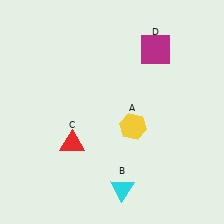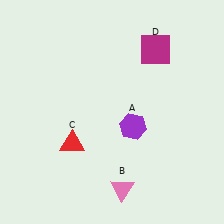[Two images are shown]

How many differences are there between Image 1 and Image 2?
There are 2 differences between the two images.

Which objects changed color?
A changed from yellow to purple. B changed from cyan to pink.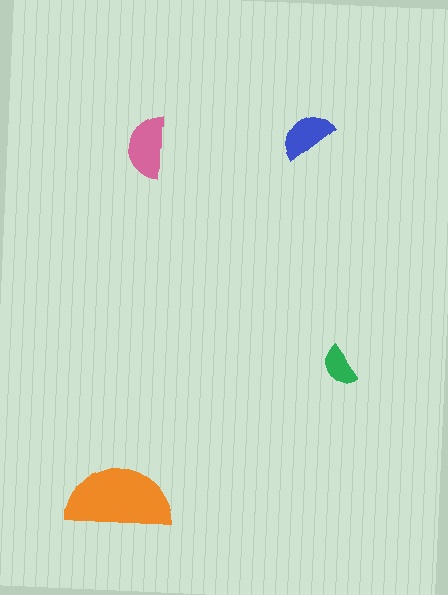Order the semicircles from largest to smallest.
the orange one, the pink one, the blue one, the green one.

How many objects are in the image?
There are 4 objects in the image.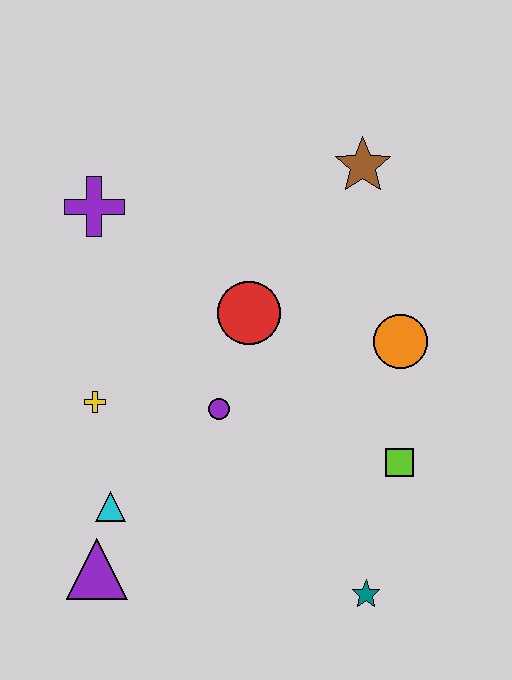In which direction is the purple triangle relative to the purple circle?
The purple triangle is below the purple circle.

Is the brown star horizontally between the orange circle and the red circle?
Yes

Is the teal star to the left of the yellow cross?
No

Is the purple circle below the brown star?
Yes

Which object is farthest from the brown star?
The purple triangle is farthest from the brown star.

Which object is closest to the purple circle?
The red circle is closest to the purple circle.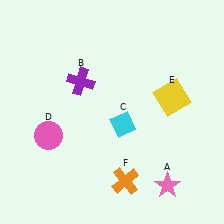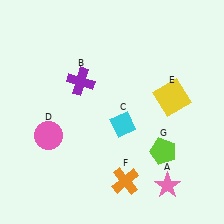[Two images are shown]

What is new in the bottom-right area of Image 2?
A lime pentagon (G) was added in the bottom-right area of Image 2.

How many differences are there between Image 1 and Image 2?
There is 1 difference between the two images.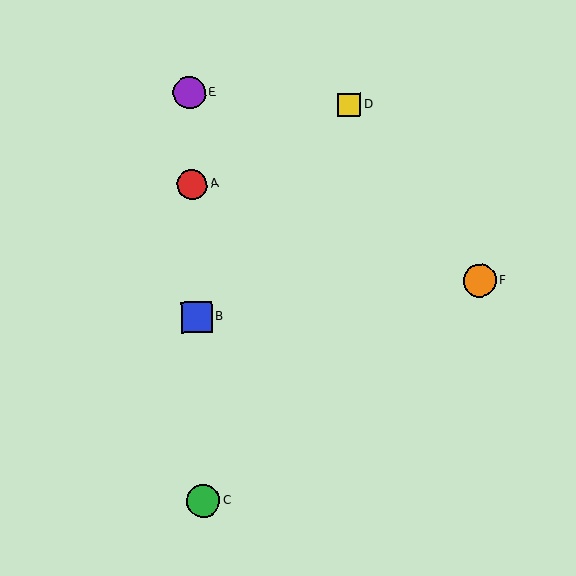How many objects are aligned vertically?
4 objects (A, B, C, E) are aligned vertically.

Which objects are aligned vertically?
Objects A, B, C, E are aligned vertically.